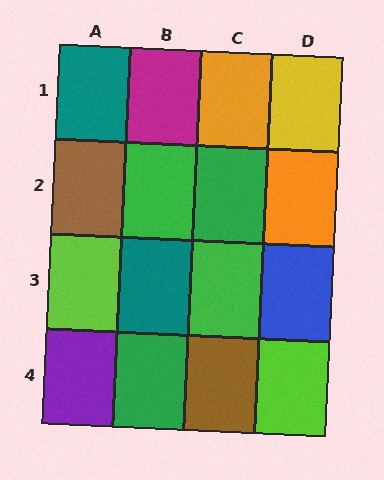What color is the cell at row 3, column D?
Blue.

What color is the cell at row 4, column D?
Lime.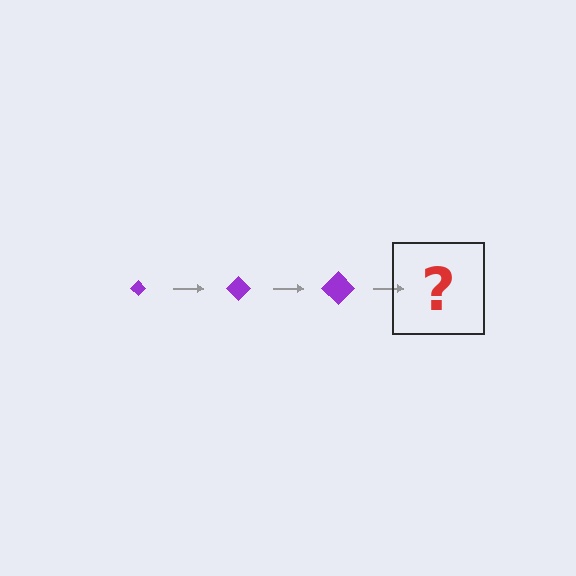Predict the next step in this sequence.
The next step is a purple diamond, larger than the previous one.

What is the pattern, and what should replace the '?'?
The pattern is that the diamond gets progressively larger each step. The '?' should be a purple diamond, larger than the previous one.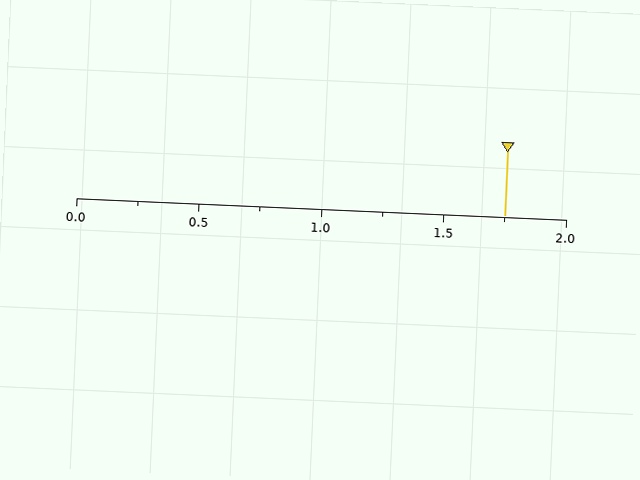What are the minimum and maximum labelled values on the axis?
The axis runs from 0.0 to 2.0.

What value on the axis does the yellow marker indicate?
The marker indicates approximately 1.75.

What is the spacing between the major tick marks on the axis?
The major ticks are spaced 0.5 apart.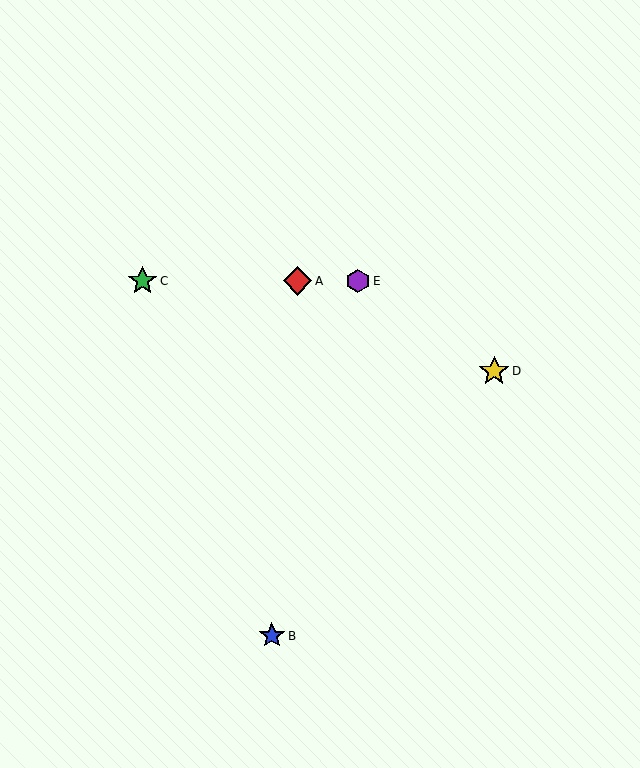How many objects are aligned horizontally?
3 objects (A, C, E) are aligned horizontally.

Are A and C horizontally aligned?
Yes, both are at y≈281.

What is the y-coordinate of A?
Object A is at y≈281.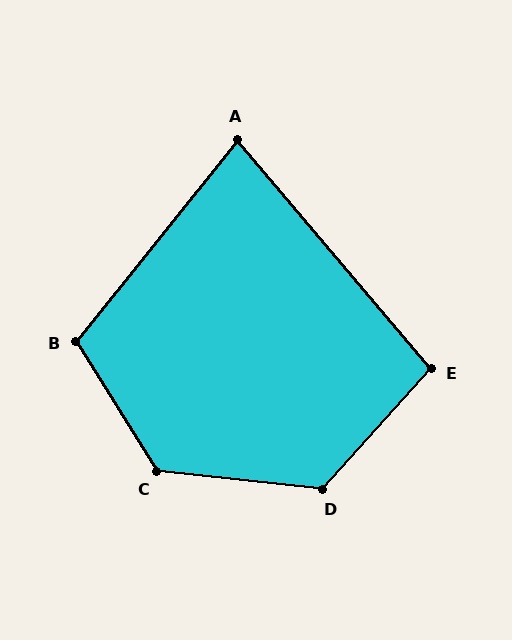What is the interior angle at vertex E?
Approximately 98 degrees (obtuse).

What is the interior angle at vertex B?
Approximately 110 degrees (obtuse).